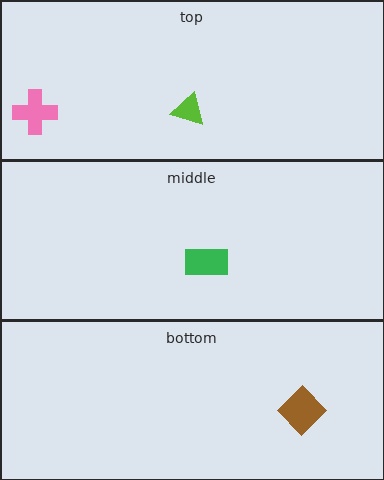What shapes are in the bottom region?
The brown diamond.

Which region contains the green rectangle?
The middle region.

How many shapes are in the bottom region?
1.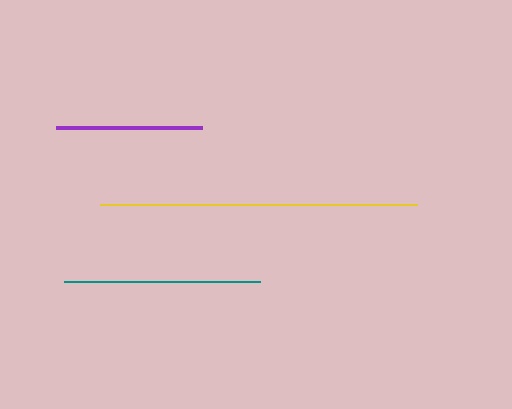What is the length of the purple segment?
The purple segment is approximately 145 pixels long.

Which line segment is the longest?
The yellow line is the longest at approximately 317 pixels.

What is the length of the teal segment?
The teal segment is approximately 196 pixels long.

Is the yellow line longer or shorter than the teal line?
The yellow line is longer than the teal line.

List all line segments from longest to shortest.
From longest to shortest: yellow, teal, purple.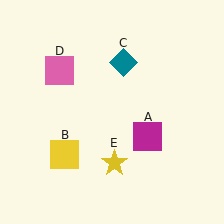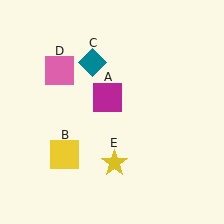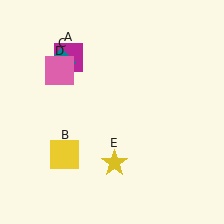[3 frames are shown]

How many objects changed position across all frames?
2 objects changed position: magenta square (object A), teal diamond (object C).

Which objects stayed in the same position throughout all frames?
Yellow square (object B) and pink square (object D) and yellow star (object E) remained stationary.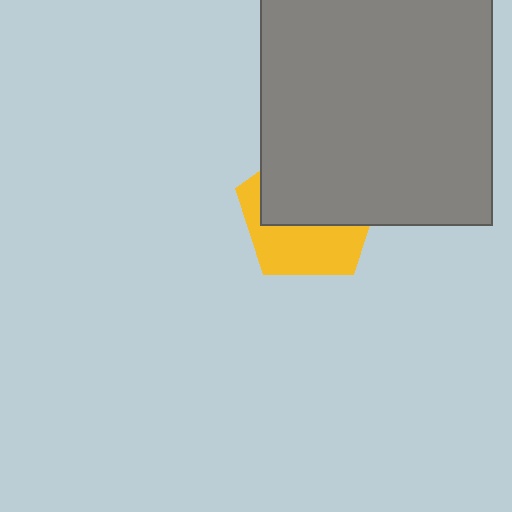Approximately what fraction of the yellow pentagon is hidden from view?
Roughly 56% of the yellow pentagon is hidden behind the gray square.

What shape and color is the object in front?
The object in front is a gray square.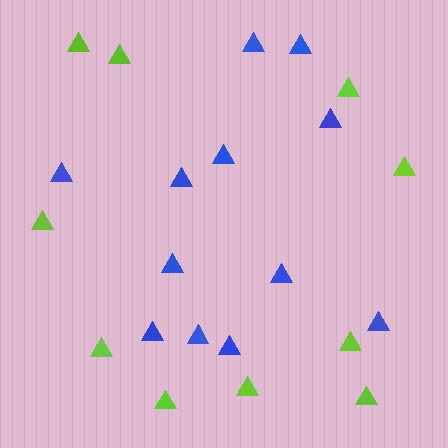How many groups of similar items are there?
There are 2 groups: one group of lime triangles (10) and one group of blue triangles (12).